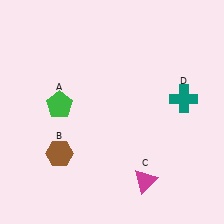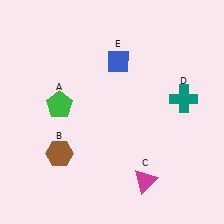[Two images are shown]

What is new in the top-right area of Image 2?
A blue diamond (E) was added in the top-right area of Image 2.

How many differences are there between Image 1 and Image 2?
There is 1 difference between the two images.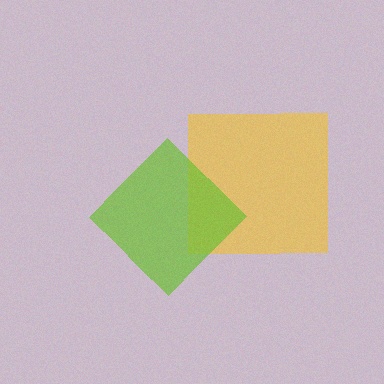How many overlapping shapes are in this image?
There are 2 overlapping shapes in the image.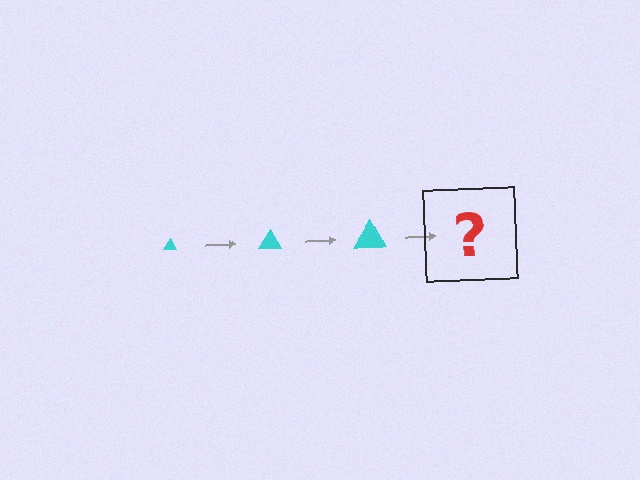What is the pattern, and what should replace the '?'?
The pattern is that the triangle gets progressively larger each step. The '?' should be a cyan triangle, larger than the previous one.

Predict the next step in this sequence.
The next step is a cyan triangle, larger than the previous one.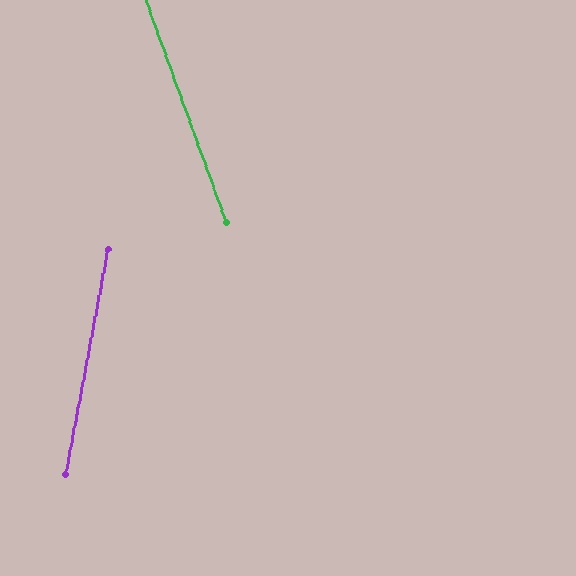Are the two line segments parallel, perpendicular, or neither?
Neither parallel nor perpendicular — they differ by about 31°.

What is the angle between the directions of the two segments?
Approximately 31 degrees.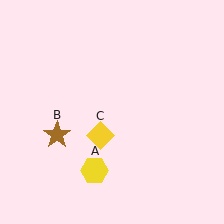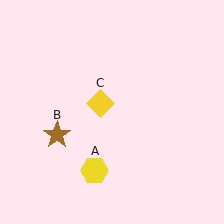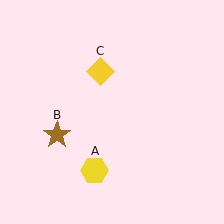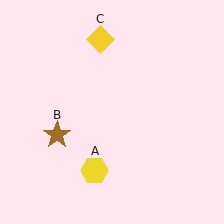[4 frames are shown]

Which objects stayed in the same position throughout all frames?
Yellow hexagon (object A) and brown star (object B) remained stationary.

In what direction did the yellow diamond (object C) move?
The yellow diamond (object C) moved up.